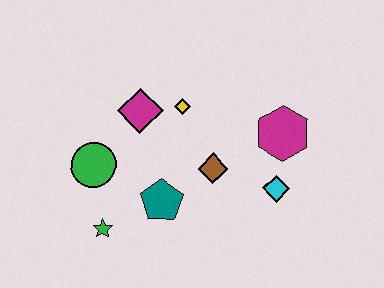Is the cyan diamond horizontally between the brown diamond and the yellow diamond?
No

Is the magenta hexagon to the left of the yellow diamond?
No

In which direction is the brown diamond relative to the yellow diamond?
The brown diamond is below the yellow diamond.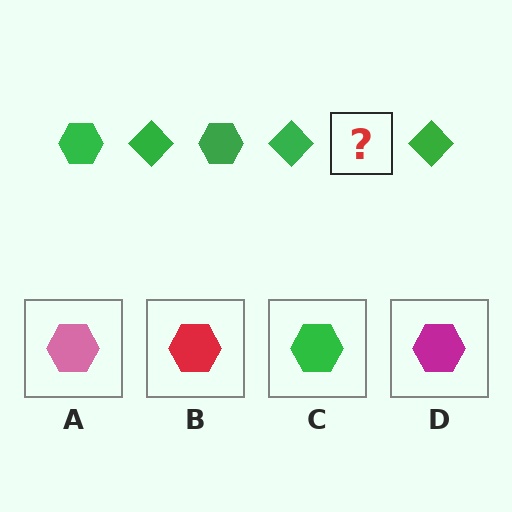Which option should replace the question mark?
Option C.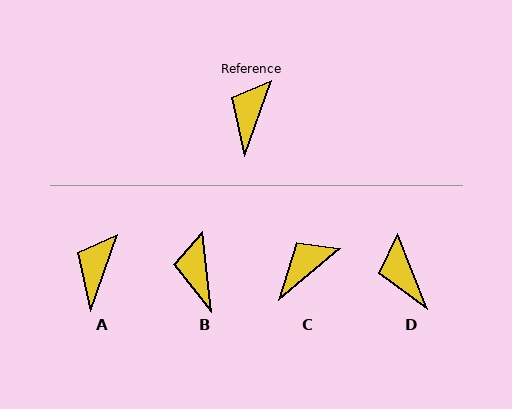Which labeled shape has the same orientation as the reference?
A.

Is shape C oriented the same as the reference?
No, it is off by about 30 degrees.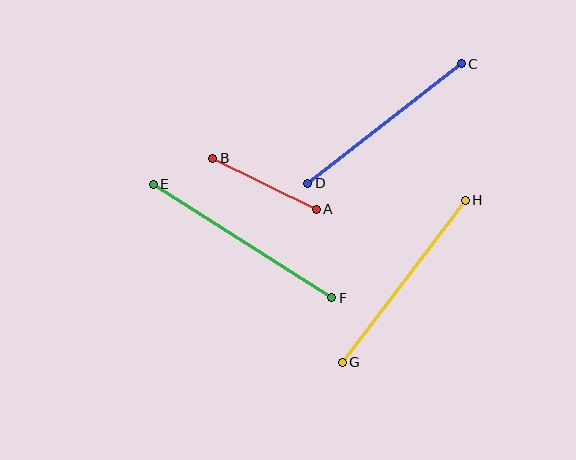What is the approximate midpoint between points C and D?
The midpoint is at approximately (384, 124) pixels.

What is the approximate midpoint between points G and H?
The midpoint is at approximately (404, 281) pixels.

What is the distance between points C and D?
The distance is approximately 195 pixels.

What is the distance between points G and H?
The distance is approximately 203 pixels.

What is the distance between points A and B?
The distance is approximately 116 pixels.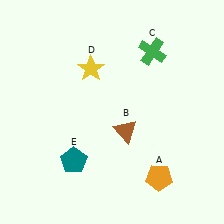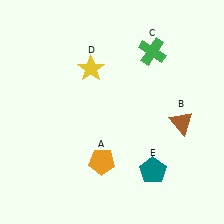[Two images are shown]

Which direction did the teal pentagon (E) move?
The teal pentagon (E) moved right.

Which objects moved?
The objects that moved are: the orange pentagon (A), the brown triangle (B), the teal pentagon (E).